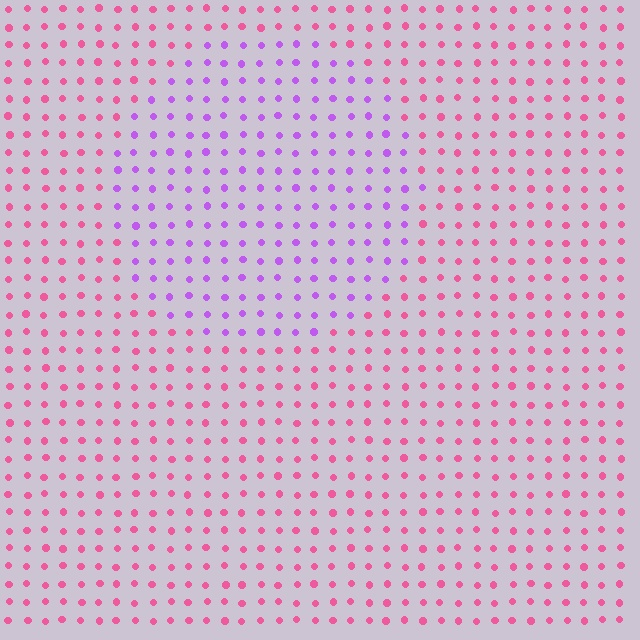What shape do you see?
I see a circle.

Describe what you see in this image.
The image is filled with small pink elements in a uniform arrangement. A circle-shaped region is visible where the elements are tinted to a slightly different hue, forming a subtle color boundary.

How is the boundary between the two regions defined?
The boundary is defined purely by a slight shift in hue (about 51 degrees). Spacing, size, and orientation are identical on both sides.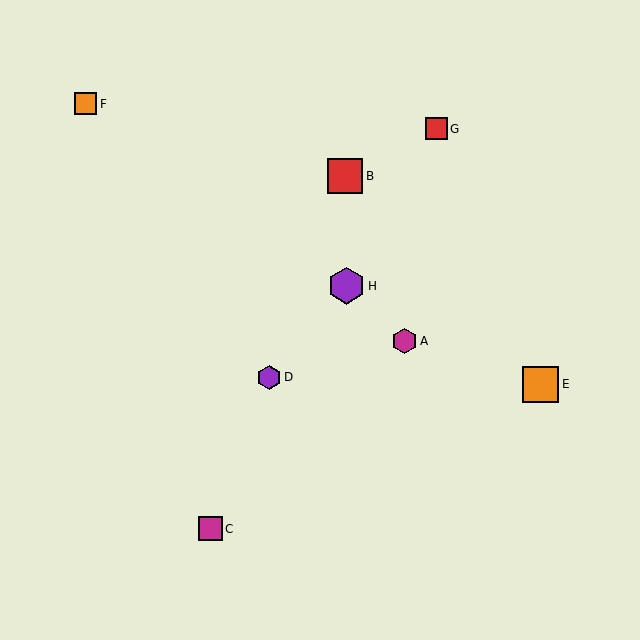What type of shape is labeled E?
Shape E is an orange square.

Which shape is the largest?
The purple hexagon (labeled H) is the largest.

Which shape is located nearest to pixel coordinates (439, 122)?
The red square (labeled G) at (436, 129) is nearest to that location.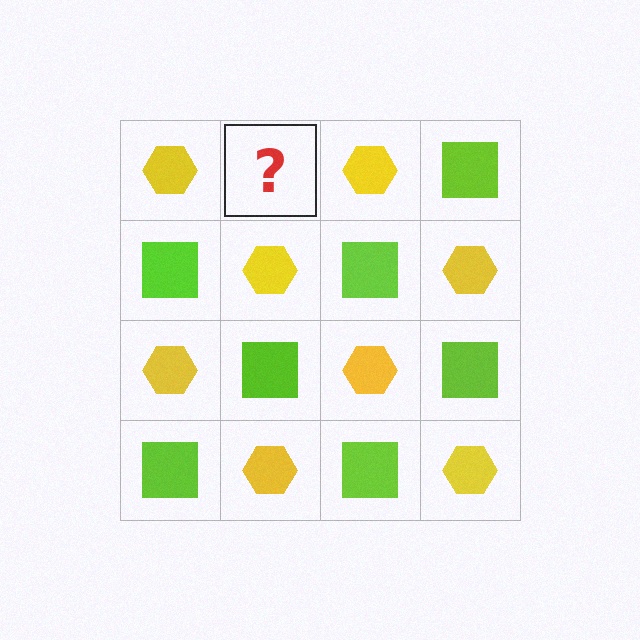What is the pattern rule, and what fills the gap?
The rule is that it alternates yellow hexagon and lime square in a checkerboard pattern. The gap should be filled with a lime square.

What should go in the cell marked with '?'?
The missing cell should contain a lime square.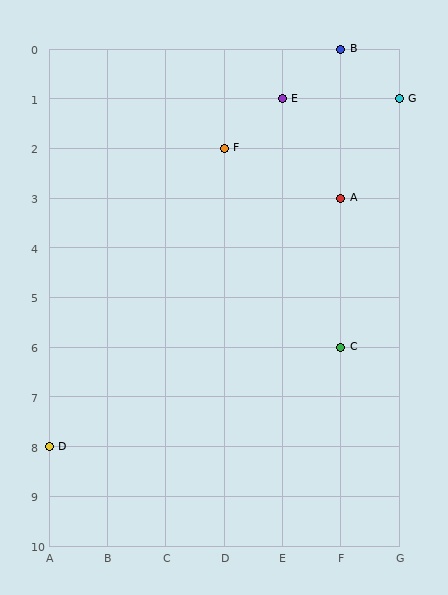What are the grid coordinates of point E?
Point E is at grid coordinates (E, 1).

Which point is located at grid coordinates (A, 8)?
Point D is at (A, 8).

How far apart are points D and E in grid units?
Points D and E are 4 columns and 7 rows apart (about 8.1 grid units diagonally).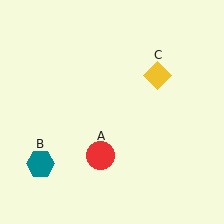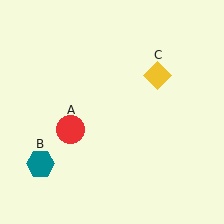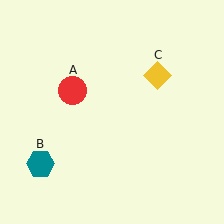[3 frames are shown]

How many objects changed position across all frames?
1 object changed position: red circle (object A).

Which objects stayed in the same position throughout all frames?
Teal hexagon (object B) and yellow diamond (object C) remained stationary.